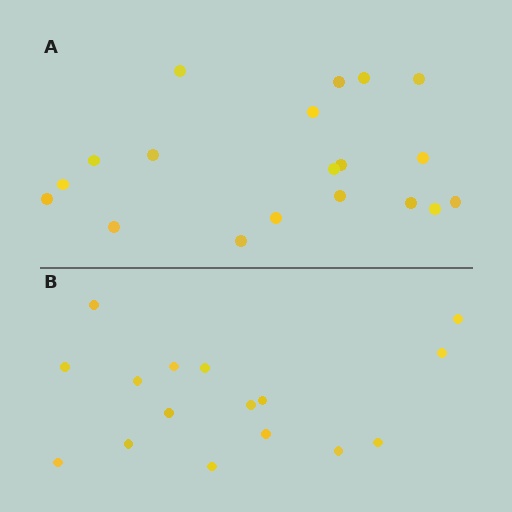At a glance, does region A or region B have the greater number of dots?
Region A (the top region) has more dots.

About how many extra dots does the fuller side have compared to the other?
Region A has just a few more — roughly 2 or 3 more dots than region B.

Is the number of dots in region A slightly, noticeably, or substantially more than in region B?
Region A has only slightly more — the two regions are fairly close. The ratio is roughly 1.2 to 1.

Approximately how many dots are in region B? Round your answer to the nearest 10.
About 20 dots. (The exact count is 16, which rounds to 20.)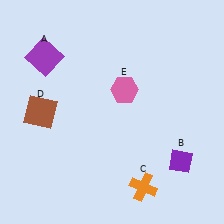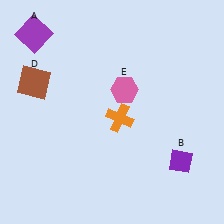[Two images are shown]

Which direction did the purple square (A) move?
The purple square (A) moved up.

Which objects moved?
The objects that moved are: the purple square (A), the orange cross (C), the brown square (D).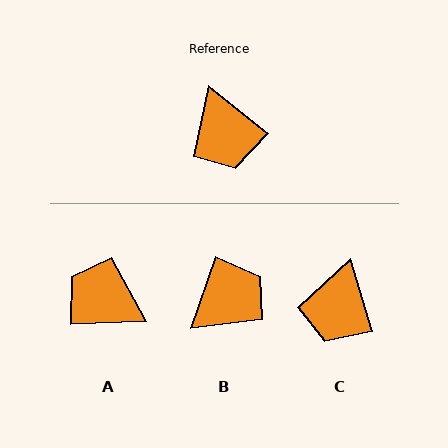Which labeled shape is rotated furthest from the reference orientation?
A, about 139 degrees away.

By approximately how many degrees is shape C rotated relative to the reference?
Approximately 35 degrees clockwise.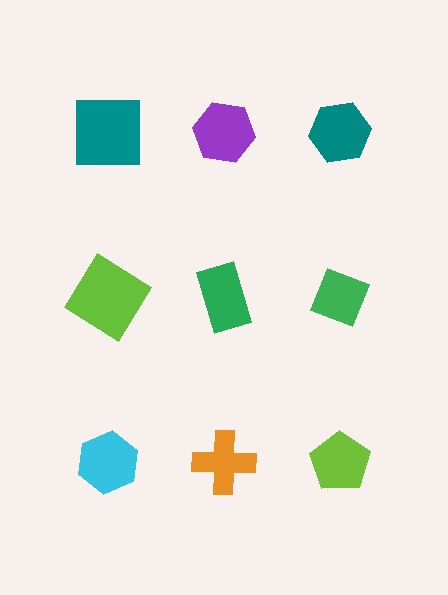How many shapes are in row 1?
3 shapes.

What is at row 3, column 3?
A lime pentagon.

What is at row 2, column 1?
A lime diamond.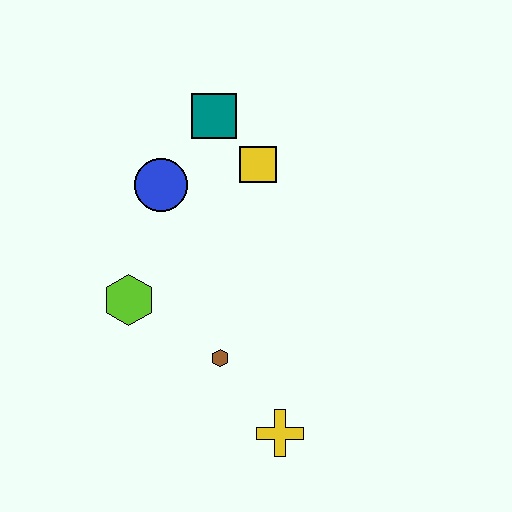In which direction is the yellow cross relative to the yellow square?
The yellow cross is below the yellow square.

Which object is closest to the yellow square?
The teal square is closest to the yellow square.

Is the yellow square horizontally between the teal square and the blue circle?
No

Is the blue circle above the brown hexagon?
Yes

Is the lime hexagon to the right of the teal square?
No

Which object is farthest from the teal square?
The yellow cross is farthest from the teal square.